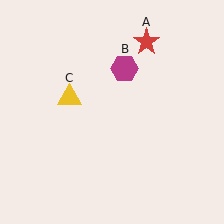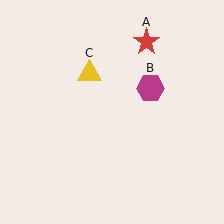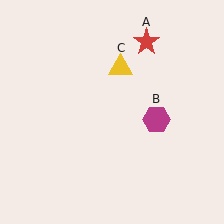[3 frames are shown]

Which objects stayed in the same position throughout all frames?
Red star (object A) remained stationary.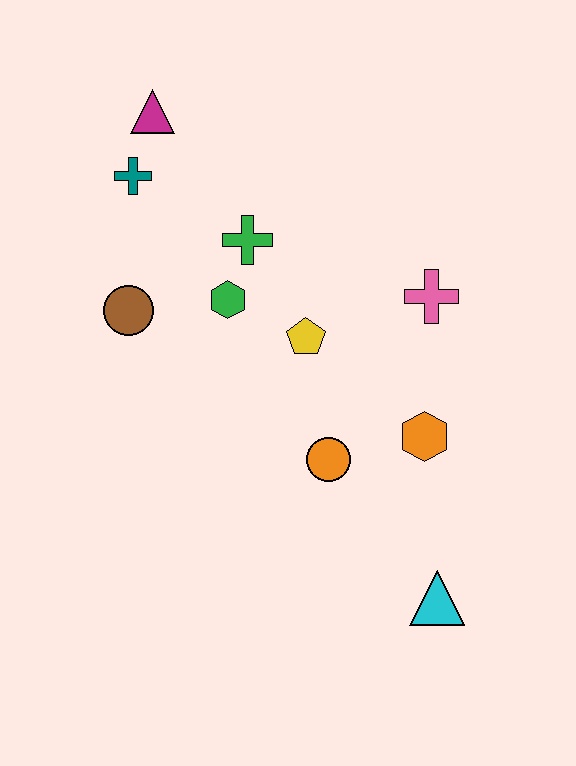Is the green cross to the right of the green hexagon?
Yes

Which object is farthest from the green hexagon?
The cyan triangle is farthest from the green hexagon.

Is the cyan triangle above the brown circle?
No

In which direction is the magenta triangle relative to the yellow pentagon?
The magenta triangle is above the yellow pentagon.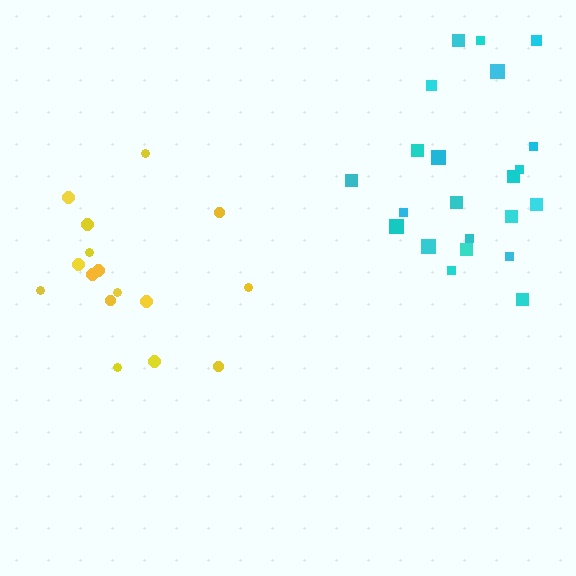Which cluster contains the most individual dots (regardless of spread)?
Cyan (23).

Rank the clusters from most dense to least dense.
yellow, cyan.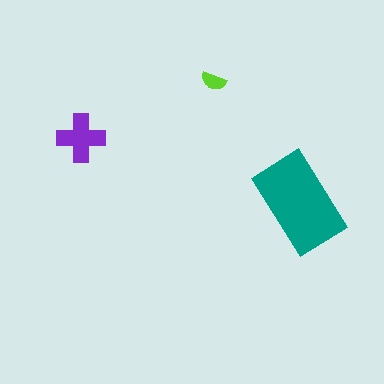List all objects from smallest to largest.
The lime semicircle, the purple cross, the teal rectangle.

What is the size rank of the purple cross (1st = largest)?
2nd.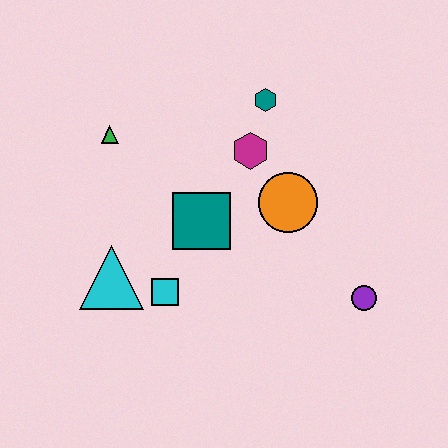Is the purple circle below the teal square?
Yes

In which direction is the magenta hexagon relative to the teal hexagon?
The magenta hexagon is below the teal hexagon.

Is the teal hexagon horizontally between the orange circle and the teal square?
Yes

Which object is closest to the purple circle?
The orange circle is closest to the purple circle.